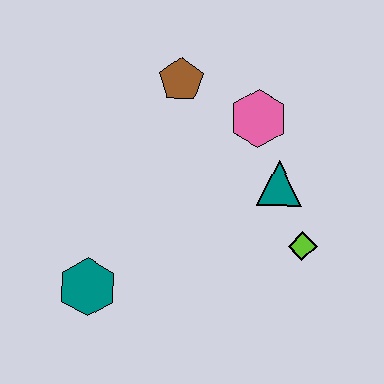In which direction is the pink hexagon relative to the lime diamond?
The pink hexagon is above the lime diamond.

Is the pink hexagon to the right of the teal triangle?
No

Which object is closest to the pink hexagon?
The teal triangle is closest to the pink hexagon.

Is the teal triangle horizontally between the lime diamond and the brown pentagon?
Yes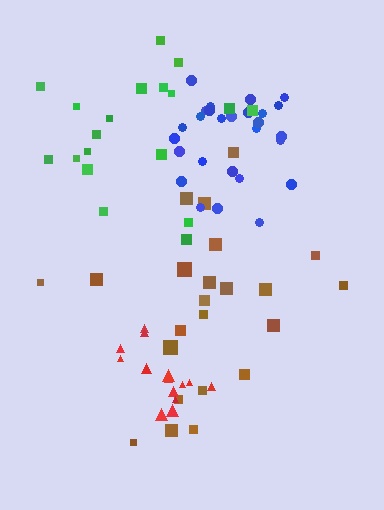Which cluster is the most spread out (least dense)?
Brown.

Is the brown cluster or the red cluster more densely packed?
Red.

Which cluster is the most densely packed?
Red.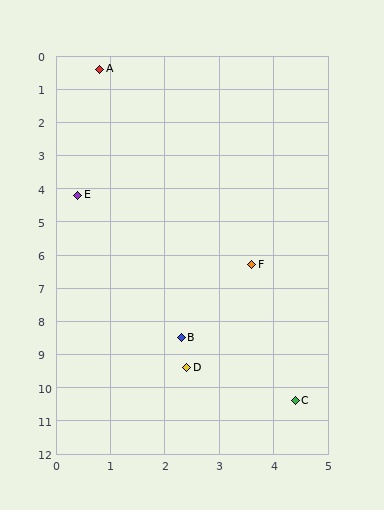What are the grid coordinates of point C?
Point C is at approximately (4.4, 10.4).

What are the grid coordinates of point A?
Point A is at approximately (0.8, 0.4).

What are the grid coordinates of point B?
Point B is at approximately (2.3, 8.5).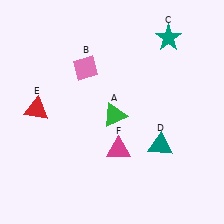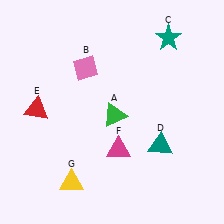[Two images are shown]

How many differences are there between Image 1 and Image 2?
There is 1 difference between the two images.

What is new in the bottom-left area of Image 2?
A yellow triangle (G) was added in the bottom-left area of Image 2.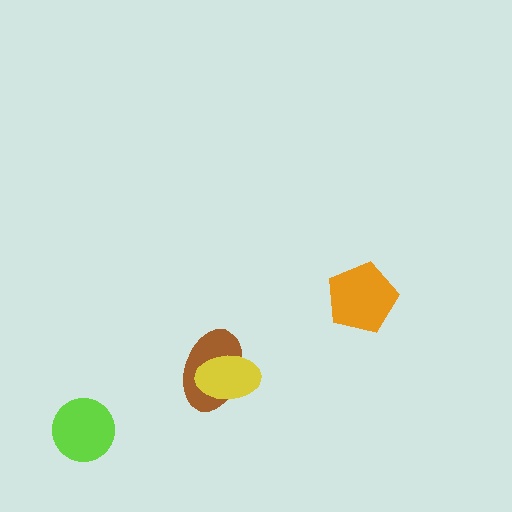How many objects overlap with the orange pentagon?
0 objects overlap with the orange pentagon.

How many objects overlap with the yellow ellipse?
1 object overlaps with the yellow ellipse.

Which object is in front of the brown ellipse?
The yellow ellipse is in front of the brown ellipse.